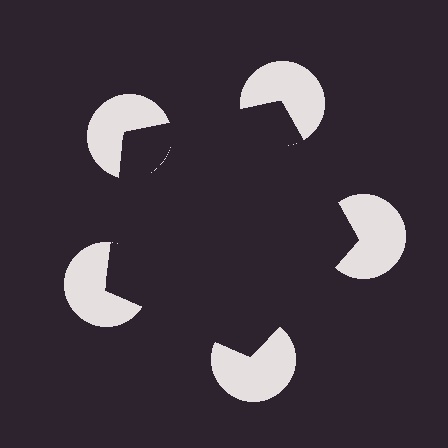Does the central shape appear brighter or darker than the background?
It typically appears slightly darker than the background, even though no actual brightness change is drawn.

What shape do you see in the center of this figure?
An illusory pentagon — its edges are inferred from the aligned wedge cuts in the pac-man discs, not physically drawn.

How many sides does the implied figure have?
5 sides.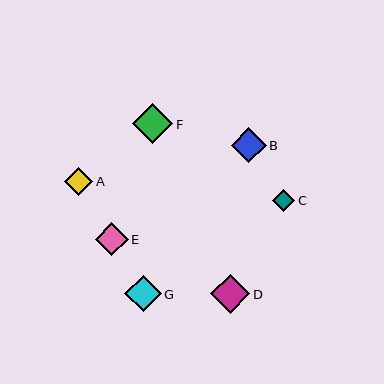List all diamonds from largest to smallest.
From largest to smallest: F, D, G, B, E, A, C.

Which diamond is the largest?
Diamond F is the largest with a size of approximately 40 pixels.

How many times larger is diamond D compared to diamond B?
Diamond D is approximately 1.1 times the size of diamond B.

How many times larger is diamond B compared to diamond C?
Diamond B is approximately 1.5 times the size of diamond C.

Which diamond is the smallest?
Diamond C is the smallest with a size of approximately 23 pixels.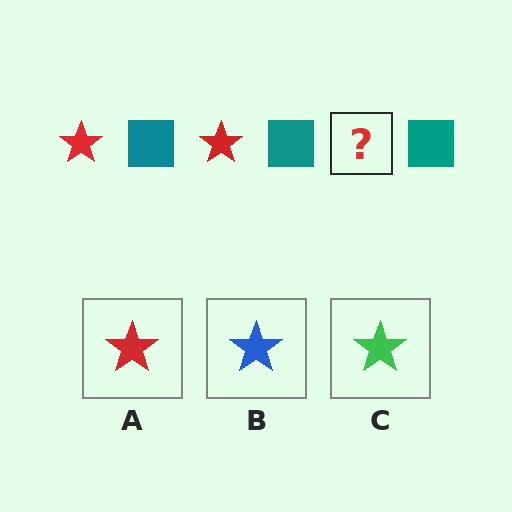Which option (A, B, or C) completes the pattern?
A.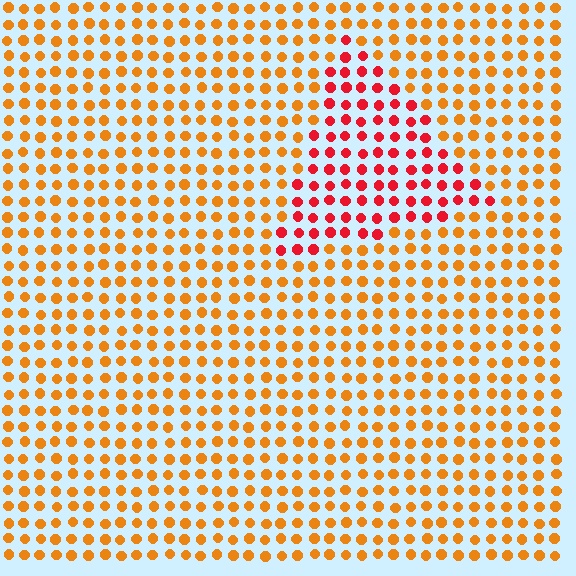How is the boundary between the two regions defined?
The boundary is defined purely by a slight shift in hue (about 39 degrees). Spacing, size, and orientation are identical on both sides.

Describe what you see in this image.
The image is filled with small orange elements in a uniform arrangement. A triangle-shaped region is visible where the elements are tinted to a slightly different hue, forming a subtle color boundary.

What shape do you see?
I see a triangle.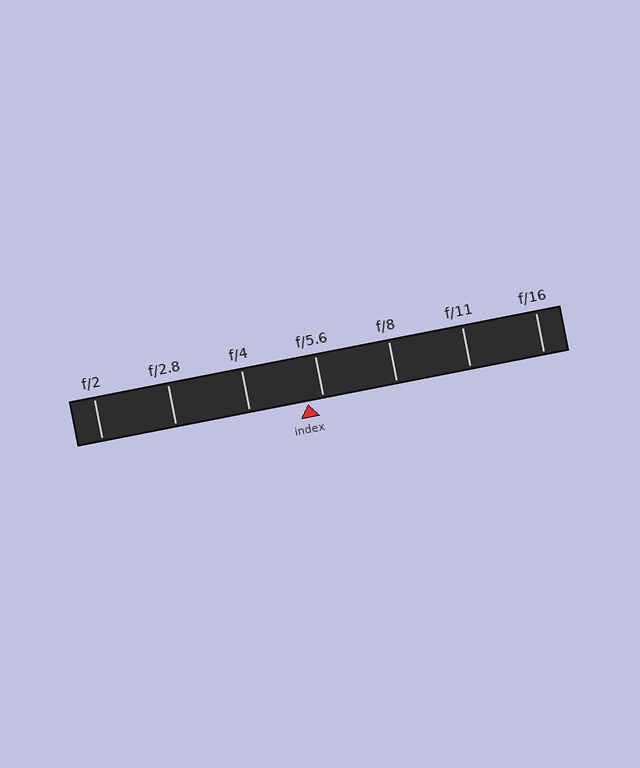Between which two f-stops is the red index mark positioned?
The index mark is between f/4 and f/5.6.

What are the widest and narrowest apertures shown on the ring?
The widest aperture shown is f/2 and the narrowest is f/16.